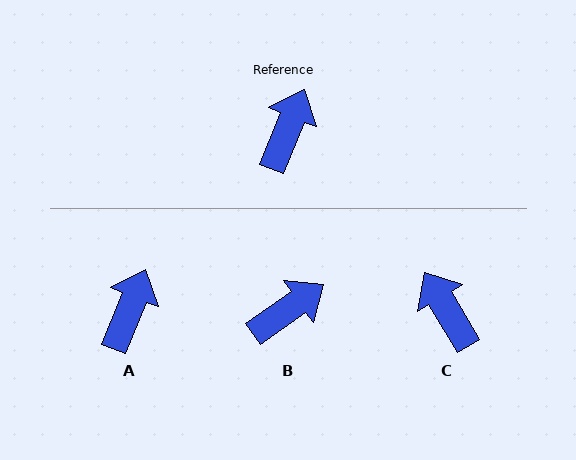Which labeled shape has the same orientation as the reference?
A.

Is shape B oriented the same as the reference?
No, it is off by about 33 degrees.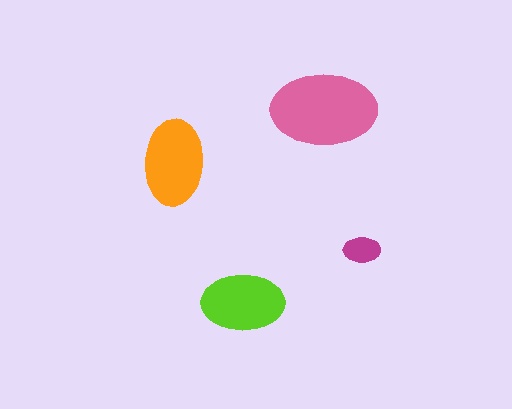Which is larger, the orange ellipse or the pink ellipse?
The pink one.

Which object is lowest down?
The lime ellipse is bottommost.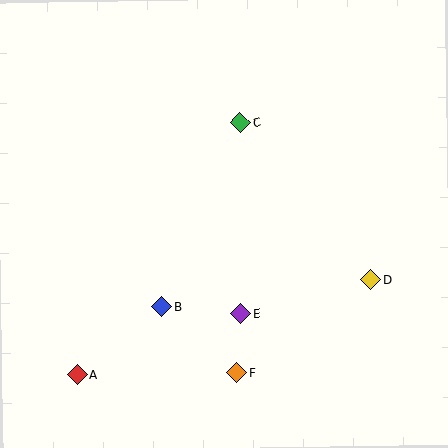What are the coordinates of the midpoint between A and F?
The midpoint between A and F is at (157, 374).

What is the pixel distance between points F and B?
The distance between F and B is 100 pixels.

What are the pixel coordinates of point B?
Point B is at (162, 307).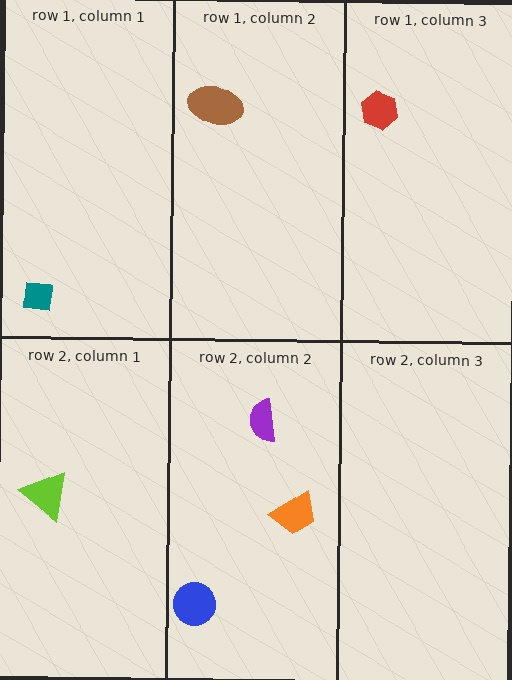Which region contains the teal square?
The row 1, column 1 region.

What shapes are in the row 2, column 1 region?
The lime triangle.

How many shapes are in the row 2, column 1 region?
1.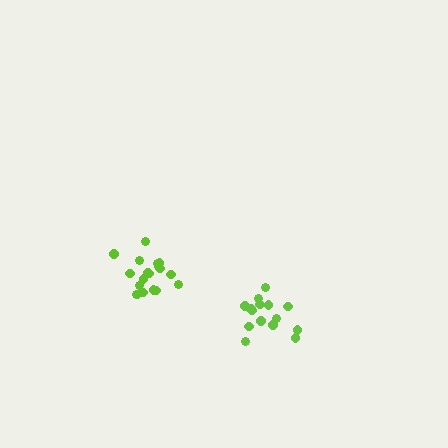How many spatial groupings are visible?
There are 2 spatial groupings.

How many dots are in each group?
Group 1: 19 dots, Group 2: 15 dots (34 total).